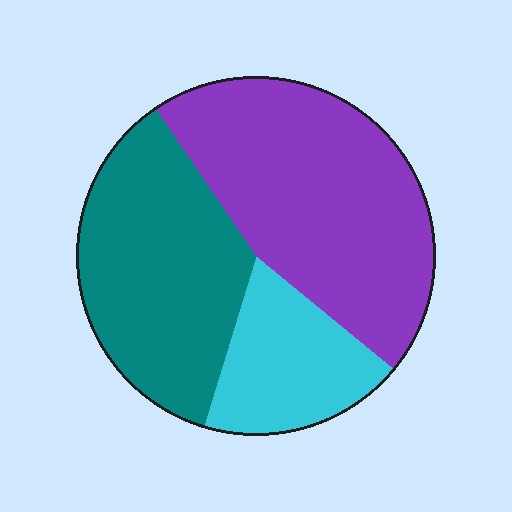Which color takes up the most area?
Purple, at roughly 45%.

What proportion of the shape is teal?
Teal covers around 35% of the shape.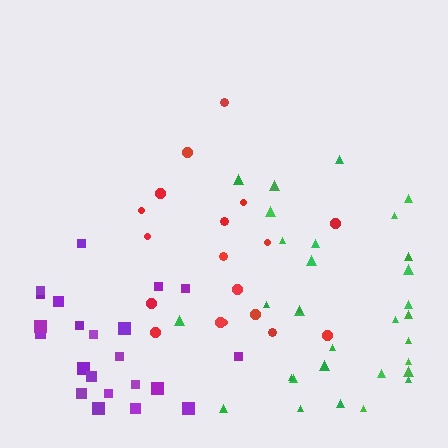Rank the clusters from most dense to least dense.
purple, green, red.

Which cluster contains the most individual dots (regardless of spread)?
Green (32).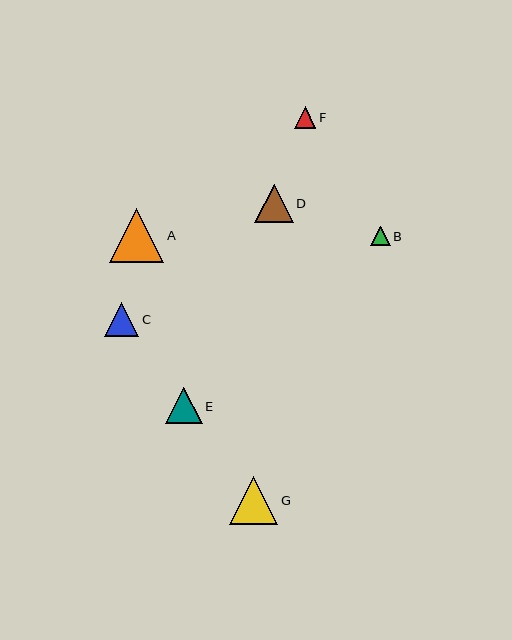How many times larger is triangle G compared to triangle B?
Triangle G is approximately 2.6 times the size of triangle B.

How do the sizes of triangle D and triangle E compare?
Triangle D and triangle E are approximately the same size.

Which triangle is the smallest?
Triangle B is the smallest with a size of approximately 19 pixels.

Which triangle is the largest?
Triangle A is the largest with a size of approximately 54 pixels.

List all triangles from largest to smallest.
From largest to smallest: A, G, D, E, C, F, B.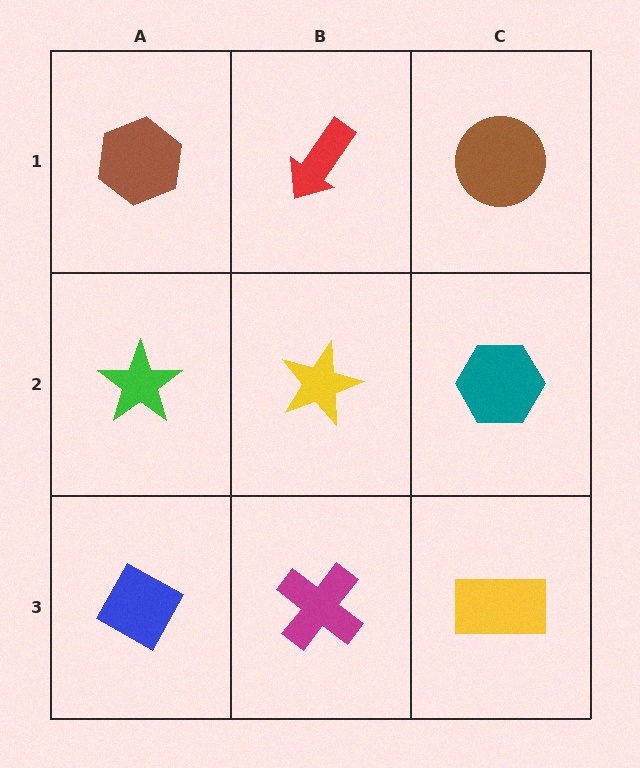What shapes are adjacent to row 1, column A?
A green star (row 2, column A), a red arrow (row 1, column B).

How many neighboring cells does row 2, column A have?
3.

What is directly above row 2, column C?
A brown circle.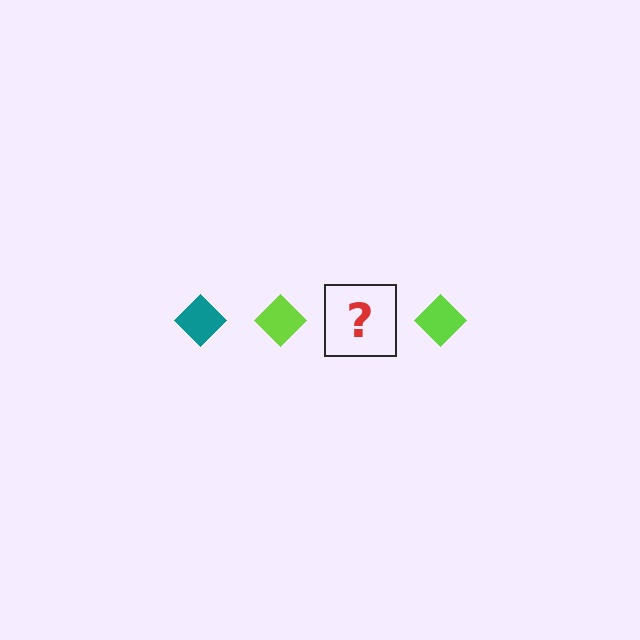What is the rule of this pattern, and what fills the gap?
The rule is that the pattern cycles through teal, lime diamonds. The gap should be filled with a teal diamond.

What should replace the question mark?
The question mark should be replaced with a teal diamond.